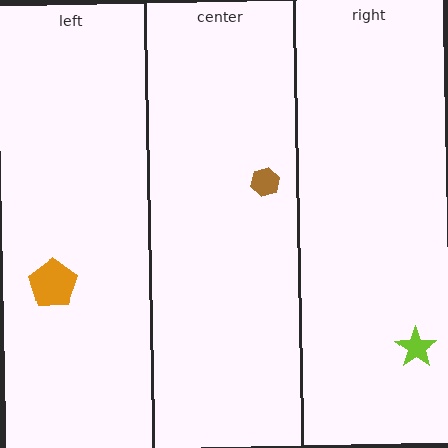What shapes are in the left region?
The orange pentagon.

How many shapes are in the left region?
1.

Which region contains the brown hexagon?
The center region.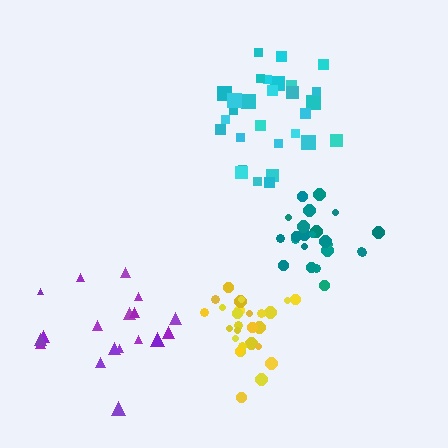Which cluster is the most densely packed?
Yellow.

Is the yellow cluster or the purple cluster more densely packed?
Yellow.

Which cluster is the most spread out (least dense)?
Purple.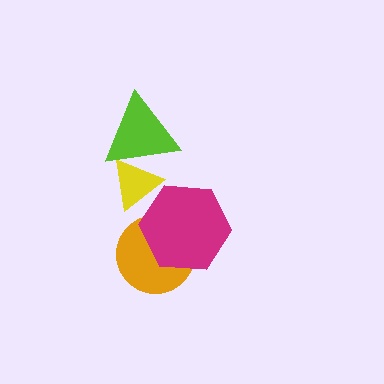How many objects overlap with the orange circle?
1 object overlaps with the orange circle.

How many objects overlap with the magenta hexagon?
2 objects overlap with the magenta hexagon.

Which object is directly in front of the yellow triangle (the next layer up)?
The lime triangle is directly in front of the yellow triangle.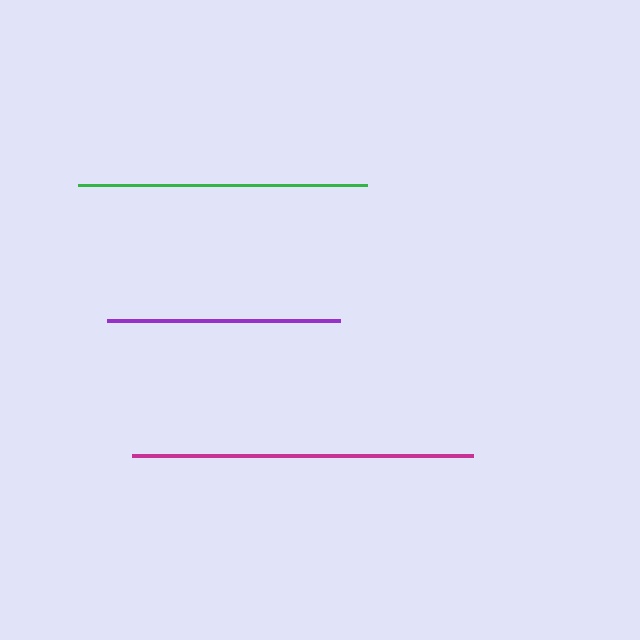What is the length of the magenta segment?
The magenta segment is approximately 341 pixels long.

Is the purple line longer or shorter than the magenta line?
The magenta line is longer than the purple line.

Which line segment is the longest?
The magenta line is the longest at approximately 341 pixels.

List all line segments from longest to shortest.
From longest to shortest: magenta, green, purple.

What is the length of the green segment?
The green segment is approximately 289 pixels long.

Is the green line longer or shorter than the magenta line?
The magenta line is longer than the green line.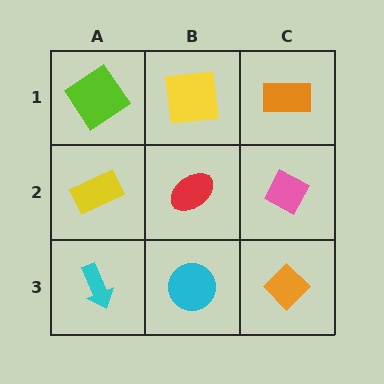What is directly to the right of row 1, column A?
A yellow square.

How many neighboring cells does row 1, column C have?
2.